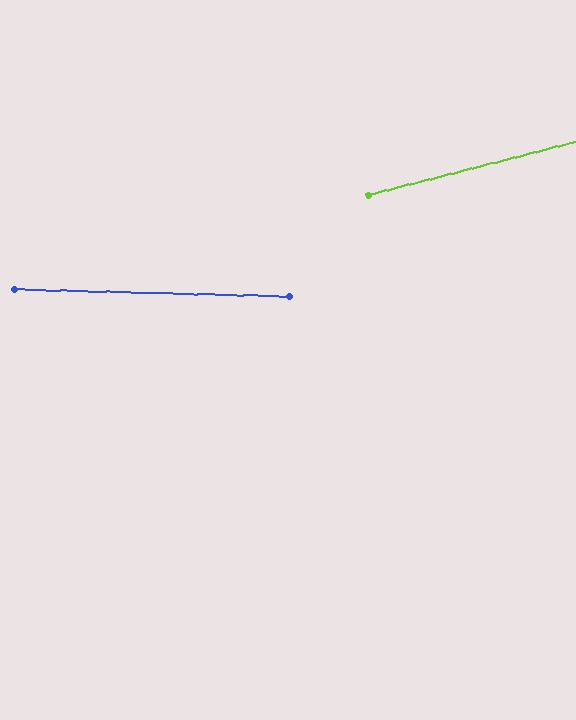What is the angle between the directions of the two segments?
Approximately 16 degrees.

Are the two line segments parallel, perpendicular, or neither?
Neither parallel nor perpendicular — they differ by about 16°.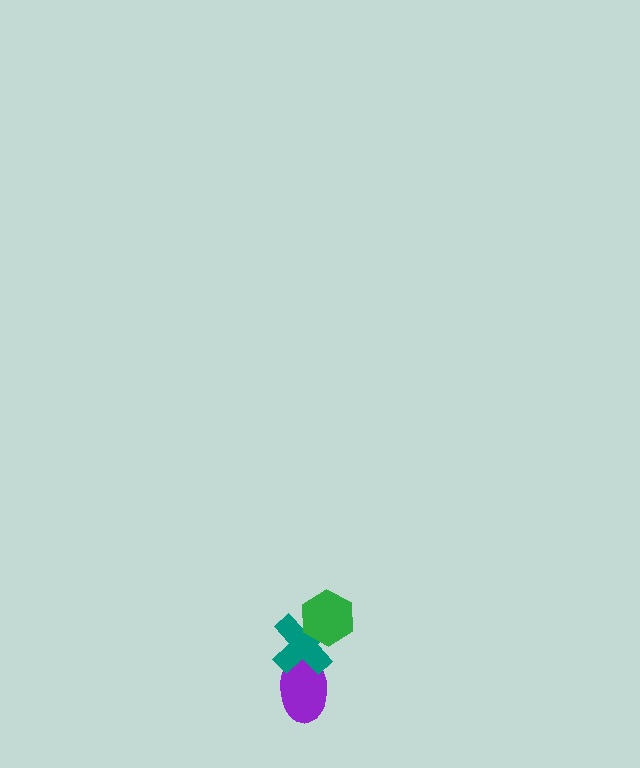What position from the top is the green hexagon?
The green hexagon is 1st from the top.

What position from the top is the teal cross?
The teal cross is 2nd from the top.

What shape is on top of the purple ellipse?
The teal cross is on top of the purple ellipse.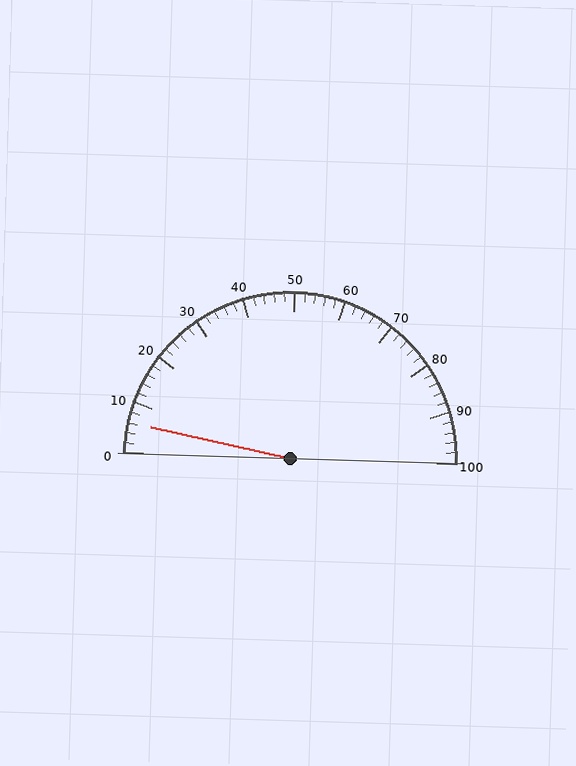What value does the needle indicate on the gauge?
The needle indicates approximately 6.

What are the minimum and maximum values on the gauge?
The gauge ranges from 0 to 100.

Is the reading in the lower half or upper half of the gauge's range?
The reading is in the lower half of the range (0 to 100).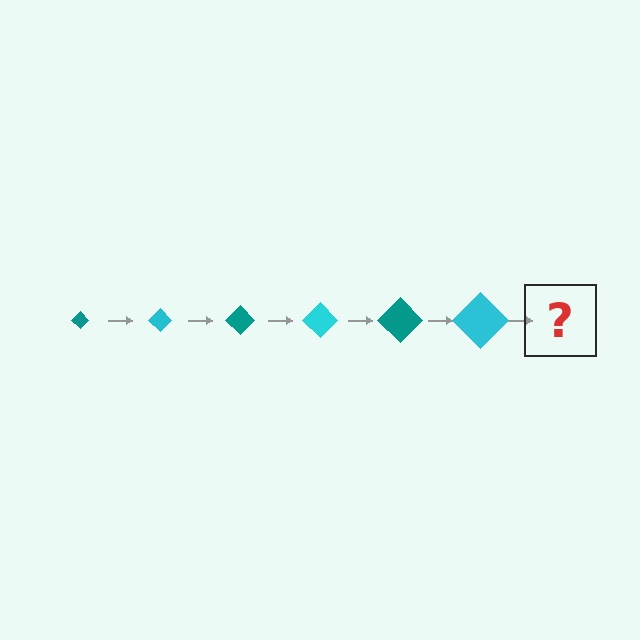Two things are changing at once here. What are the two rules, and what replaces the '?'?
The two rules are that the diamond grows larger each step and the color cycles through teal and cyan. The '?' should be a teal diamond, larger than the previous one.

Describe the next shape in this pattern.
It should be a teal diamond, larger than the previous one.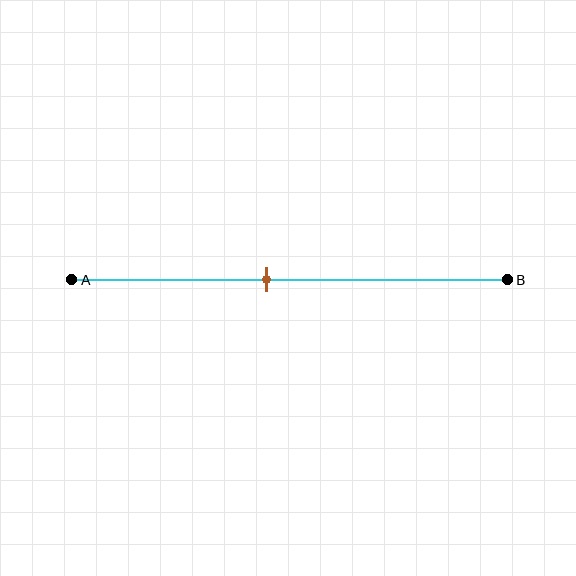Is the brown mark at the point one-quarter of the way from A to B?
No, the mark is at about 45% from A, not at the 25% one-quarter point.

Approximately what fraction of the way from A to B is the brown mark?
The brown mark is approximately 45% of the way from A to B.